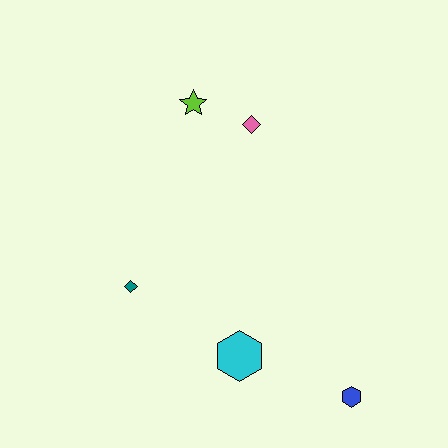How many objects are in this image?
There are 5 objects.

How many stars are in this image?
There is 1 star.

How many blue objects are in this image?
There is 1 blue object.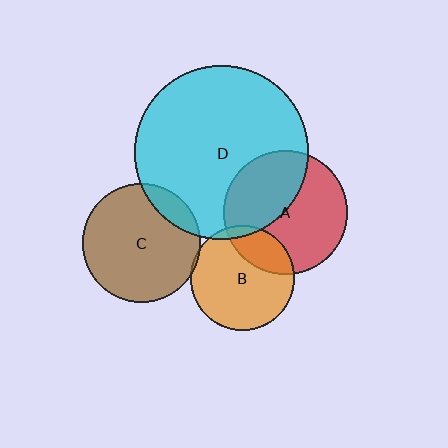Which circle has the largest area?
Circle D (cyan).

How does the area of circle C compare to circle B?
Approximately 1.3 times.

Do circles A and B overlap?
Yes.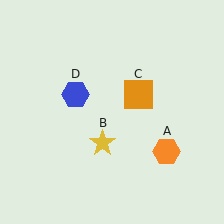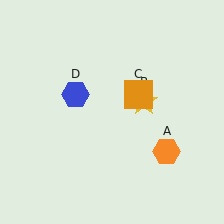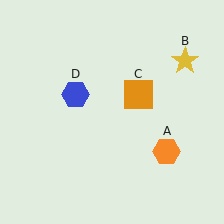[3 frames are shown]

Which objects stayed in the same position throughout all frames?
Orange hexagon (object A) and orange square (object C) and blue hexagon (object D) remained stationary.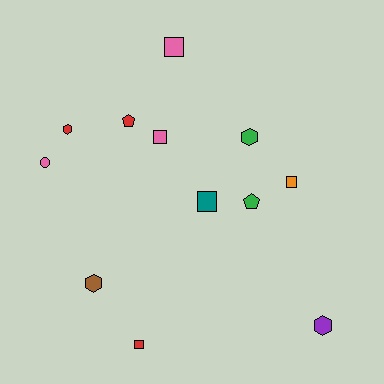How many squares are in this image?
There are 5 squares.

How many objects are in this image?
There are 12 objects.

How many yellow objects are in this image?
There are no yellow objects.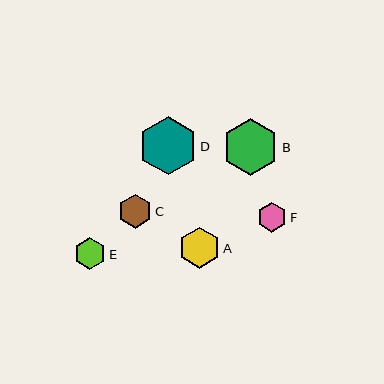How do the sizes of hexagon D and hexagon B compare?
Hexagon D and hexagon B are approximately the same size.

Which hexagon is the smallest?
Hexagon F is the smallest with a size of approximately 29 pixels.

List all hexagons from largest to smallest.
From largest to smallest: D, B, A, C, E, F.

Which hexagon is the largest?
Hexagon D is the largest with a size of approximately 58 pixels.